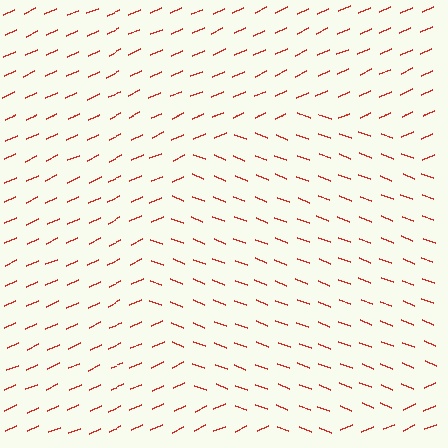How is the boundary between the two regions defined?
The boundary is defined purely by a change in line orientation (approximately 45 degrees difference). All lines are the same color and thickness.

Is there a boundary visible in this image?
Yes, there is a texture boundary formed by a change in line orientation.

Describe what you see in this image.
The image is filled with small red line segments. A circle region in the image has lines oriented differently from the surrounding lines, creating a visible texture boundary.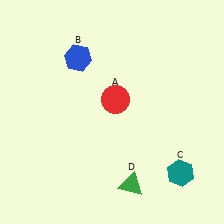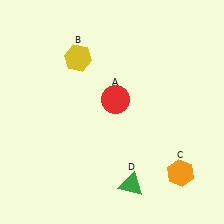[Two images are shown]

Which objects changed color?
B changed from blue to yellow. C changed from teal to orange.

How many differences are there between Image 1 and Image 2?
There are 2 differences between the two images.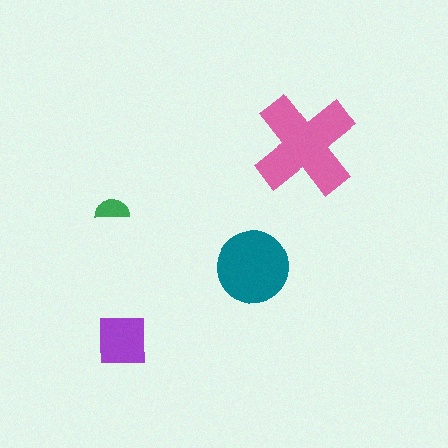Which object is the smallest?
The green semicircle.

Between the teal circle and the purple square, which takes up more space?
The teal circle.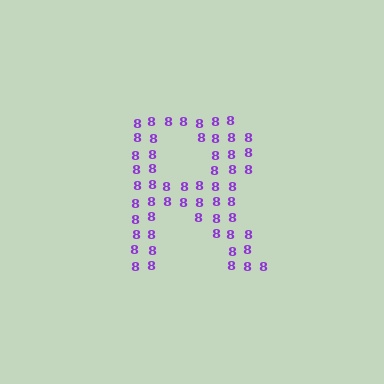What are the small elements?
The small elements are digit 8's.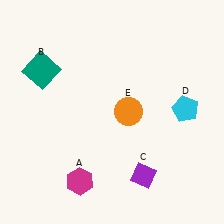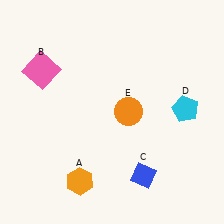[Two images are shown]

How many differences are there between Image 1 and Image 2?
There are 3 differences between the two images.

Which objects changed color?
A changed from magenta to orange. B changed from teal to pink. C changed from purple to blue.